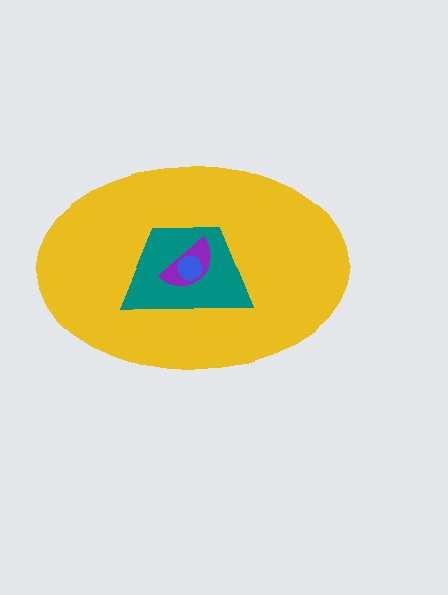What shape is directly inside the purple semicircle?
The blue circle.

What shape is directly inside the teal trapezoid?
The purple semicircle.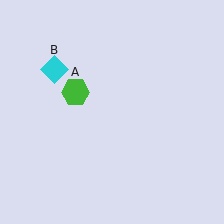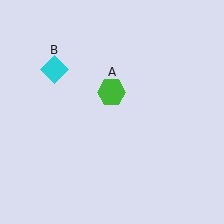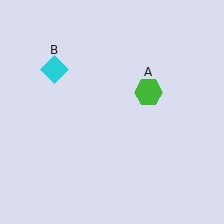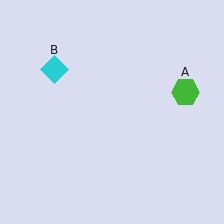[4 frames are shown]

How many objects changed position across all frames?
1 object changed position: green hexagon (object A).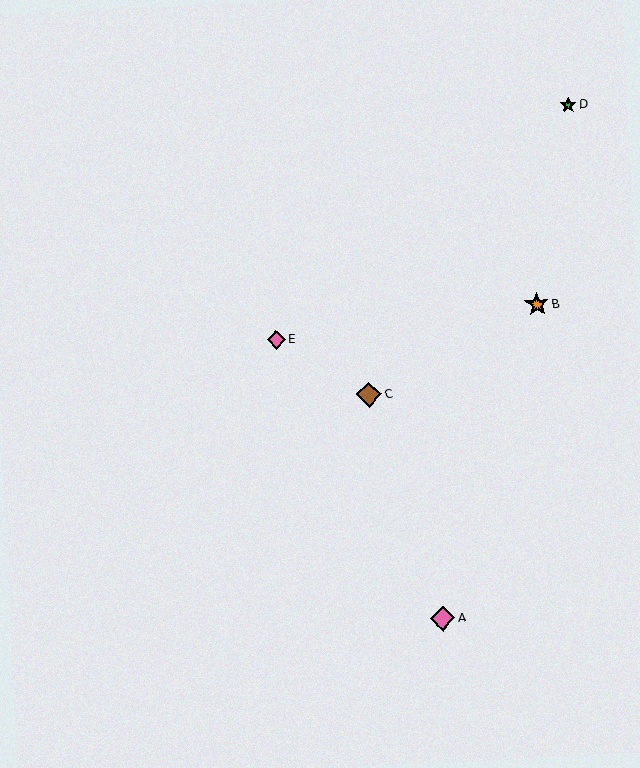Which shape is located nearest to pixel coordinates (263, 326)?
The pink diamond (labeled E) at (276, 340) is nearest to that location.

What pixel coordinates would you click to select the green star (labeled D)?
Click at (568, 105) to select the green star D.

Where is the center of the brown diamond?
The center of the brown diamond is at (369, 395).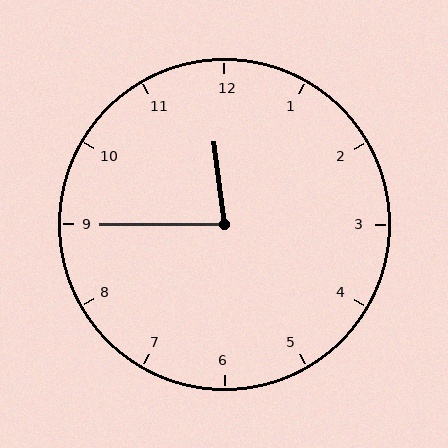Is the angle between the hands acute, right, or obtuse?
It is acute.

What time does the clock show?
11:45.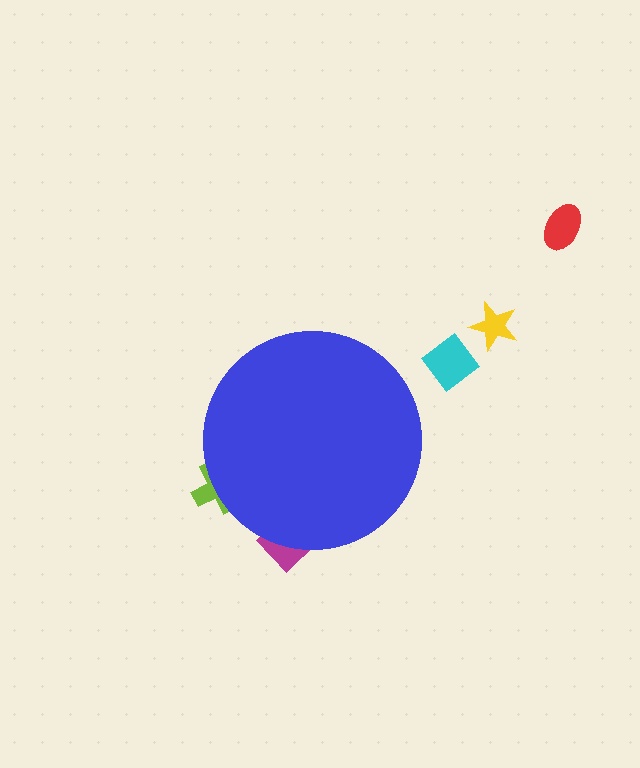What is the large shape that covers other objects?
A blue circle.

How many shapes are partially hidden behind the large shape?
2 shapes are partially hidden.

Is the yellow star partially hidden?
No, the yellow star is fully visible.